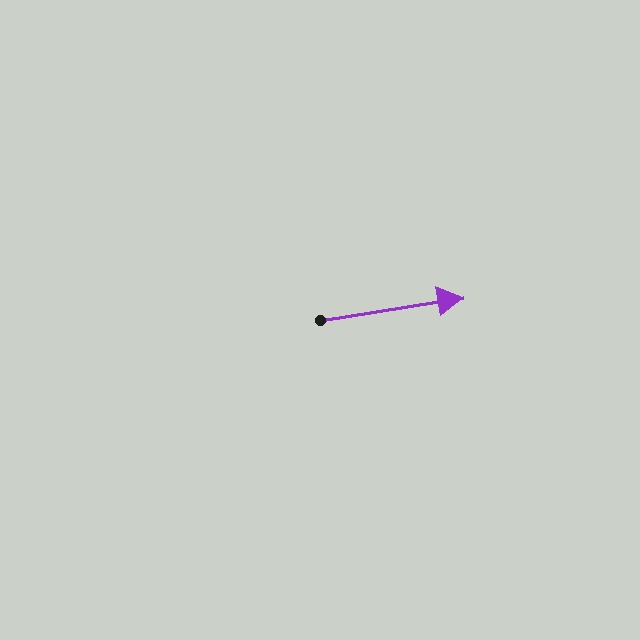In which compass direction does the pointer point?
East.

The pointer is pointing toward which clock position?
Roughly 3 o'clock.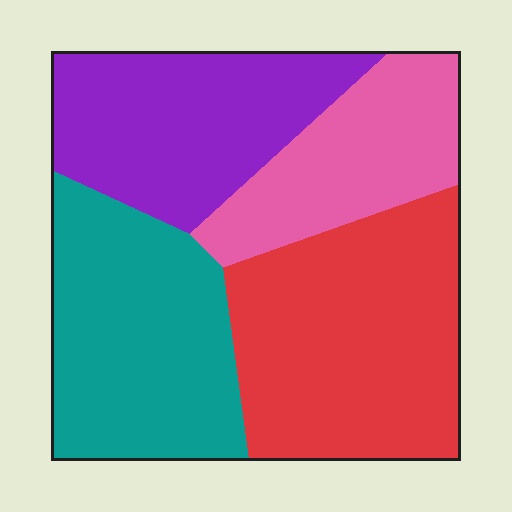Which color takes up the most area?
Red, at roughly 30%.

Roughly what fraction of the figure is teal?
Teal covers 27% of the figure.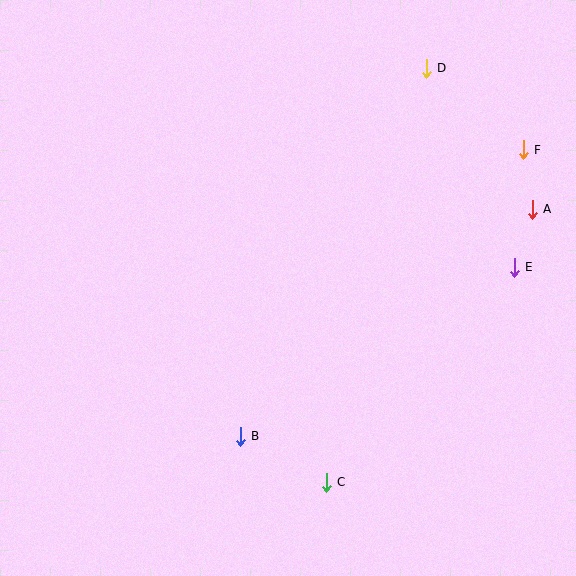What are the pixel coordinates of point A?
Point A is at (532, 209).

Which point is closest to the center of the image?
Point B at (240, 436) is closest to the center.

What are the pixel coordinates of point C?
Point C is at (326, 482).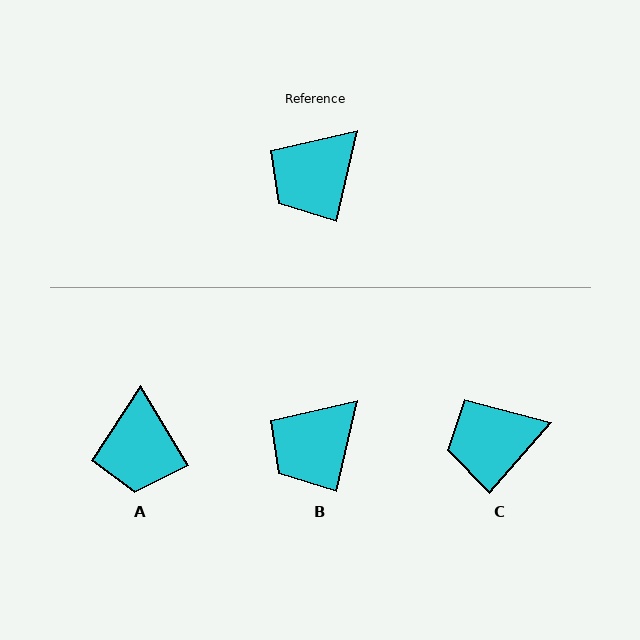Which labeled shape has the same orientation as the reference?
B.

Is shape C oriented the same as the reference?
No, it is off by about 28 degrees.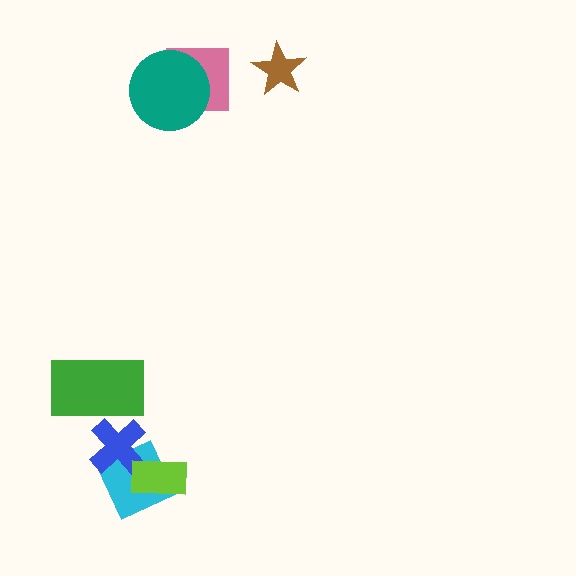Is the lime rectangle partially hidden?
No, no other shape covers it.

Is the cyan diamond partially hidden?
Yes, it is partially covered by another shape.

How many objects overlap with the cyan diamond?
2 objects overlap with the cyan diamond.